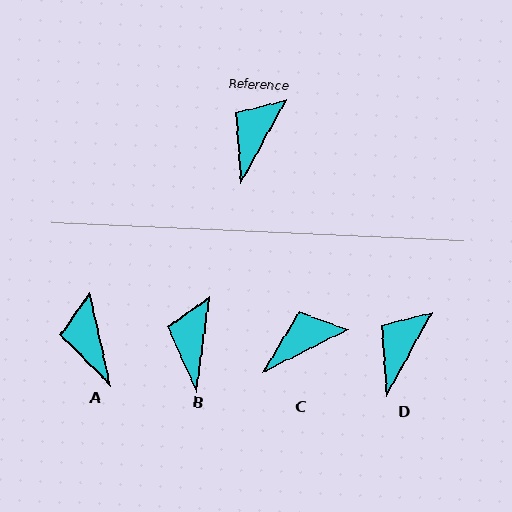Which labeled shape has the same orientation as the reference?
D.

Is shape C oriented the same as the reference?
No, it is off by about 35 degrees.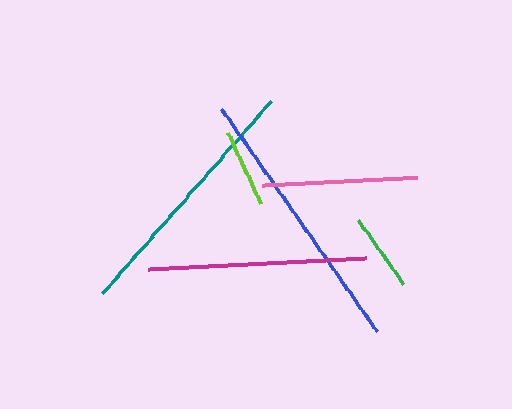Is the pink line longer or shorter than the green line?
The pink line is longer than the green line.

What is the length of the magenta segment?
The magenta segment is approximately 218 pixels long.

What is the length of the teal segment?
The teal segment is approximately 255 pixels long.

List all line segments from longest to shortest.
From longest to shortest: blue, teal, magenta, pink, lime, green.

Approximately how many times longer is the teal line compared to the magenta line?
The teal line is approximately 1.2 times the length of the magenta line.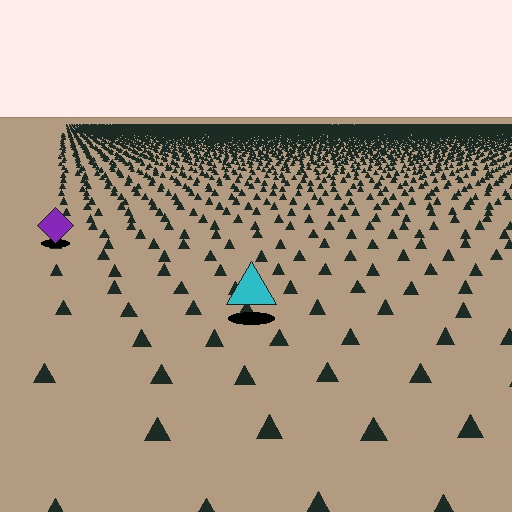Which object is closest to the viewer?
The cyan triangle is closest. The texture marks near it are larger and more spread out.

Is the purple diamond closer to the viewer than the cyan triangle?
No. The cyan triangle is closer — you can tell from the texture gradient: the ground texture is coarser near it.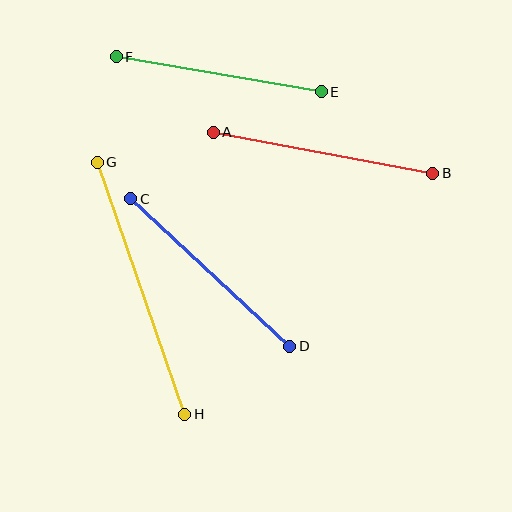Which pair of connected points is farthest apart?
Points G and H are farthest apart.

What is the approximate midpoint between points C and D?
The midpoint is at approximately (210, 272) pixels.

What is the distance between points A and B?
The distance is approximately 223 pixels.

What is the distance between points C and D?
The distance is approximately 217 pixels.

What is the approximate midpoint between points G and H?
The midpoint is at approximately (141, 288) pixels.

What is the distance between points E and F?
The distance is approximately 208 pixels.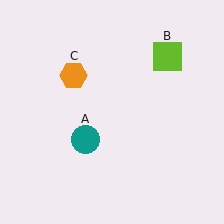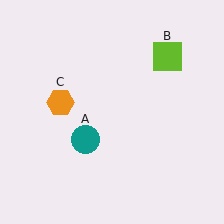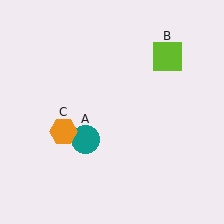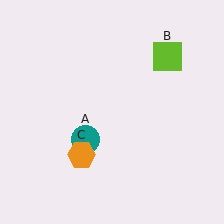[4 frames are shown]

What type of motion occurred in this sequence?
The orange hexagon (object C) rotated counterclockwise around the center of the scene.